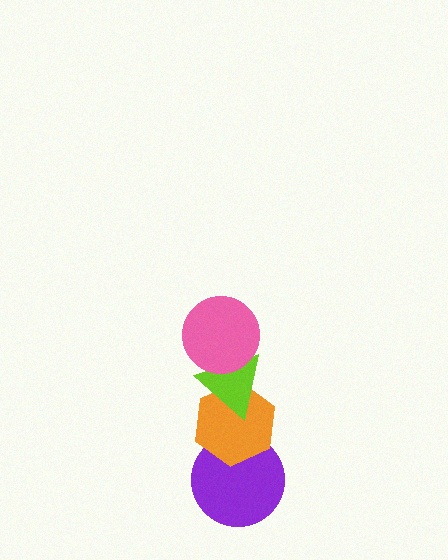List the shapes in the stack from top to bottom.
From top to bottom: the pink circle, the lime triangle, the orange hexagon, the purple circle.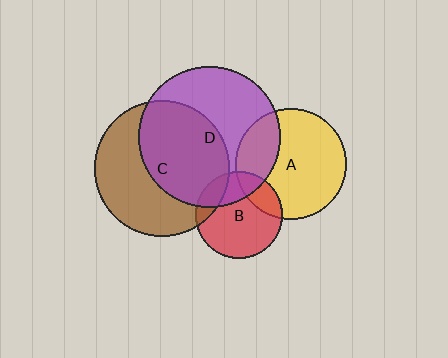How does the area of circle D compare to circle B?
Approximately 2.7 times.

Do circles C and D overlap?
Yes.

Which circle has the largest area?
Circle D (purple).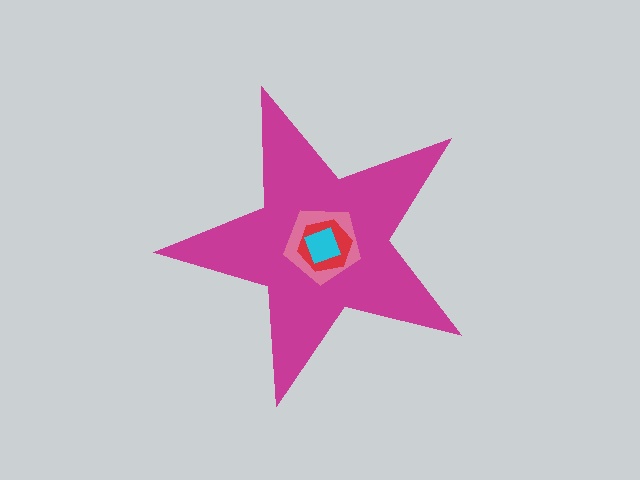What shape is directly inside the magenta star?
The pink pentagon.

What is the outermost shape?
The magenta star.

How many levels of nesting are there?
4.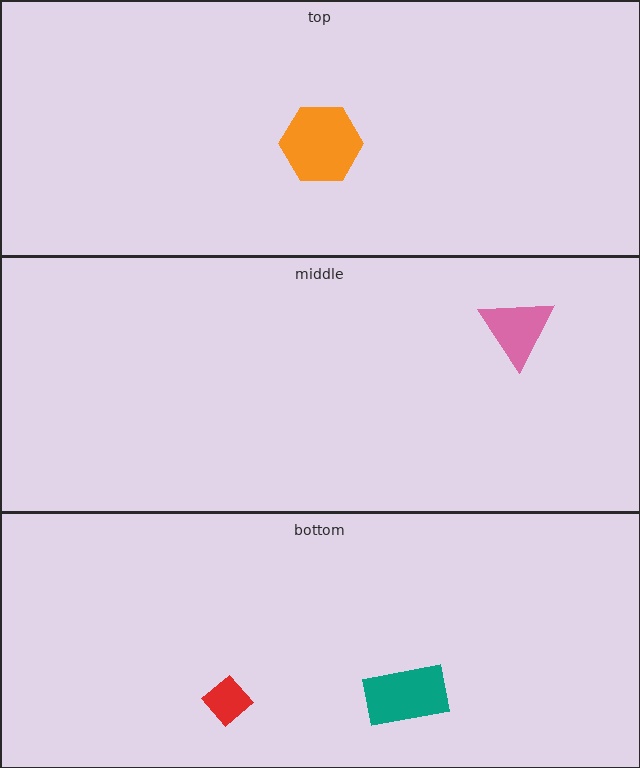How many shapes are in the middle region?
1.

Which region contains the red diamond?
The bottom region.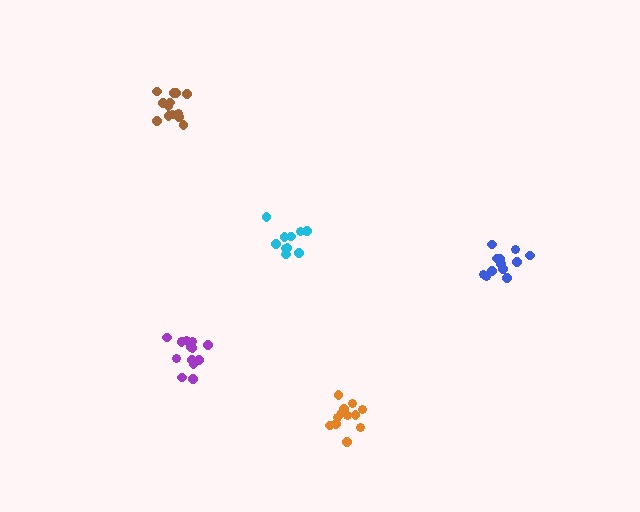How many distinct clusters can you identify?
There are 5 distinct clusters.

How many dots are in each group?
Group 1: 13 dots, Group 2: 10 dots, Group 3: 13 dots, Group 4: 12 dots, Group 5: 14 dots (62 total).